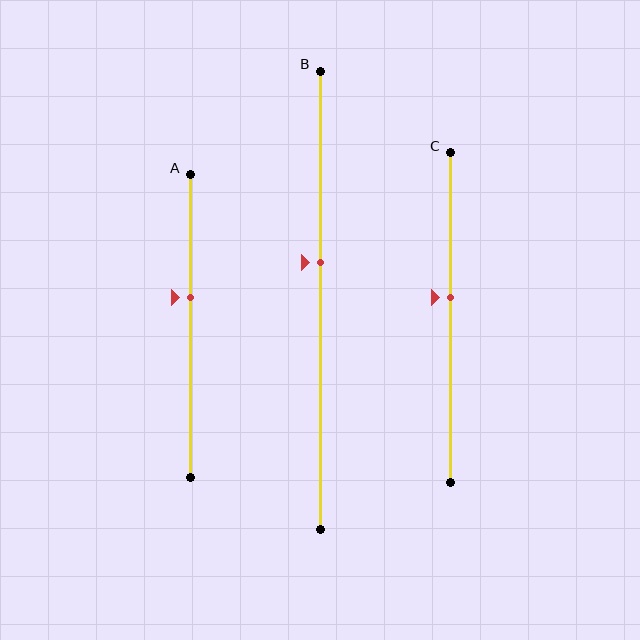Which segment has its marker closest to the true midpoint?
Segment C has its marker closest to the true midpoint.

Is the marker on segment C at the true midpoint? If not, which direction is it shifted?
No, the marker on segment C is shifted upward by about 6% of the segment length.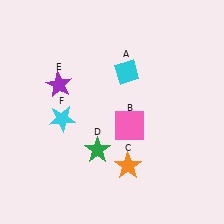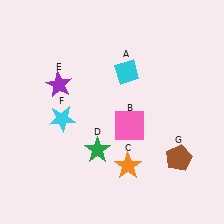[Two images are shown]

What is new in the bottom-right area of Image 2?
A brown pentagon (G) was added in the bottom-right area of Image 2.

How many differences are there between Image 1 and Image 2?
There is 1 difference between the two images.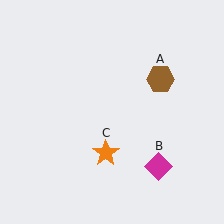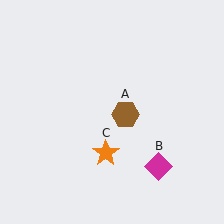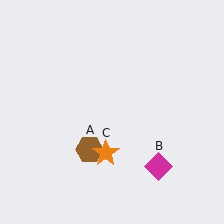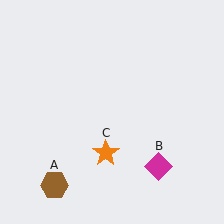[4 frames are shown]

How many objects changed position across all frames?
1 object changed position: brown hexagon (object A).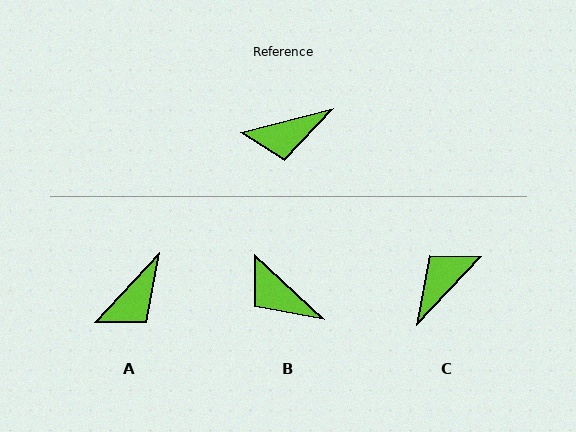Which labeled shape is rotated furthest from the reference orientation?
C, about 148 degrees away.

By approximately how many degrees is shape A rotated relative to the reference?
Approximately 33 degrees counter-clockwise.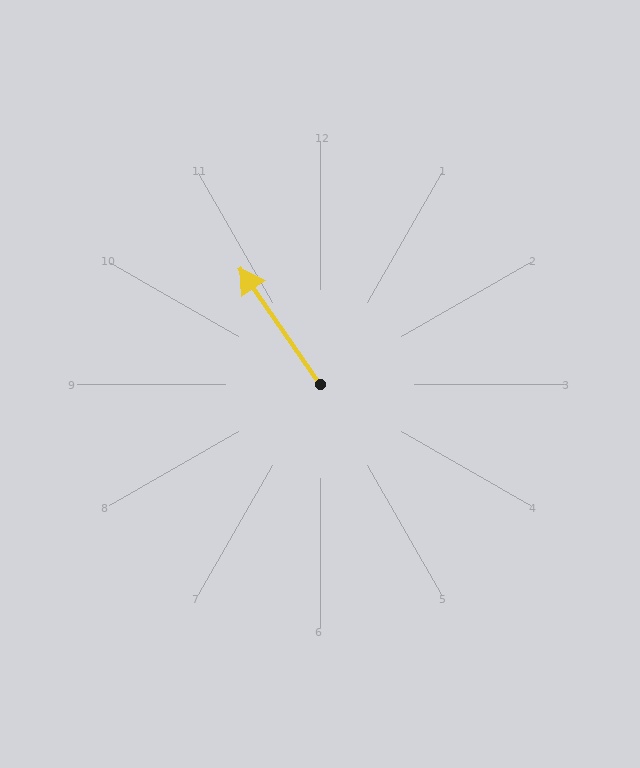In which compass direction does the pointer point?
Northwest.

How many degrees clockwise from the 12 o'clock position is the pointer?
Approximately 325 degrees.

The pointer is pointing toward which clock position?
Roughly 11 o'clock.